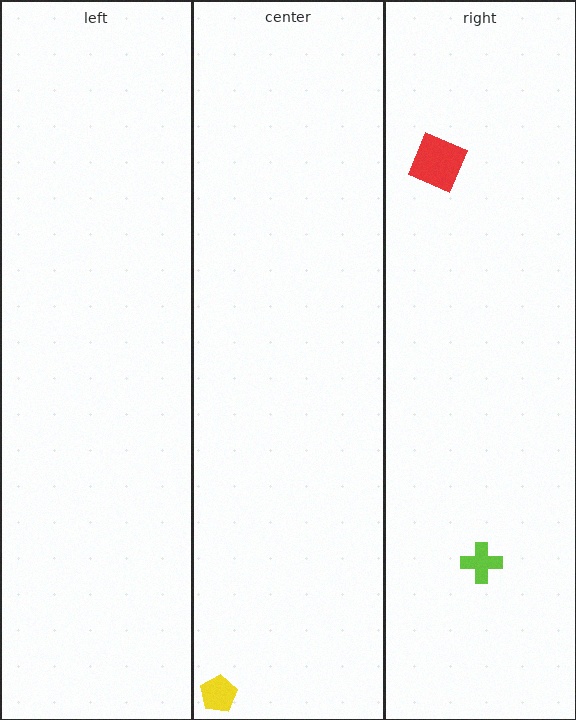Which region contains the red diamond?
The right region.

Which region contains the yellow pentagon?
The center region.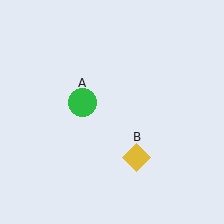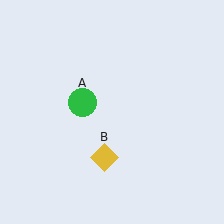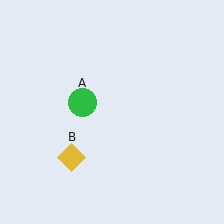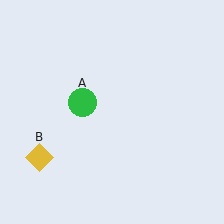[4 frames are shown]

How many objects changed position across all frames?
1 object changed position: yellow diamond (object B).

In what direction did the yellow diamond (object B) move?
The yellow diamond (object B) moved left.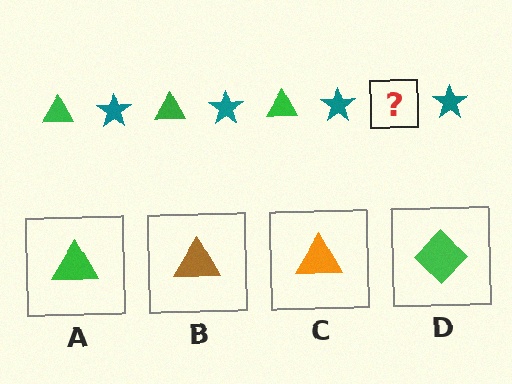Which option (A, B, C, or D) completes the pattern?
A.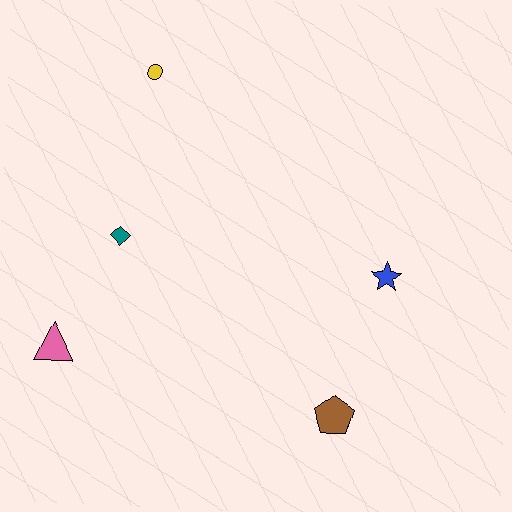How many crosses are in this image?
There are no crosses.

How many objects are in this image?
There are 5 objects.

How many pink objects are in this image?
There is 1 pink object.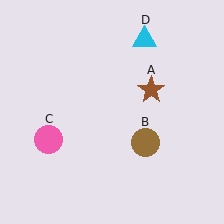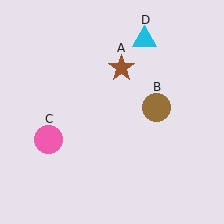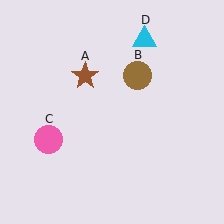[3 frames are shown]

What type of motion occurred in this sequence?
The brown star (object A), brown circle (object B) rotated counterclockwise around the center of the scene.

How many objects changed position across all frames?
2 objects changed position: brown star (object A), brown circle (object B).